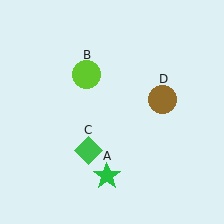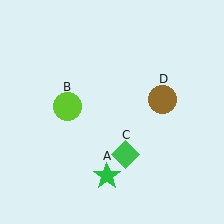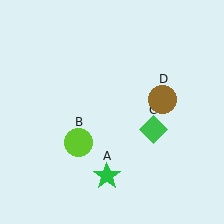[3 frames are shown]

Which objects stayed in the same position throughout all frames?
Green star (object A) and brown circle (object D) remained stationary.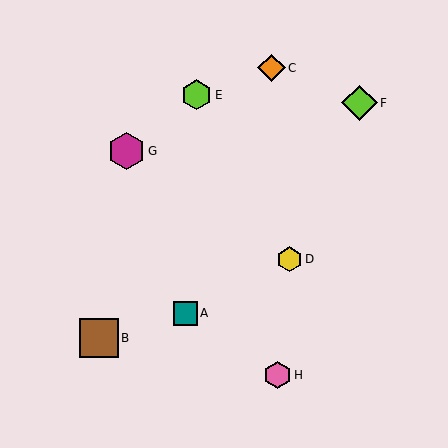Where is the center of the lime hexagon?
The center of the lime hexagon is at (197, 95).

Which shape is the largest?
The brown square (labeled B) is the largest.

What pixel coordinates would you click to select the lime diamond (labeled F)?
Click at (360, 103) to select the lime diamond F.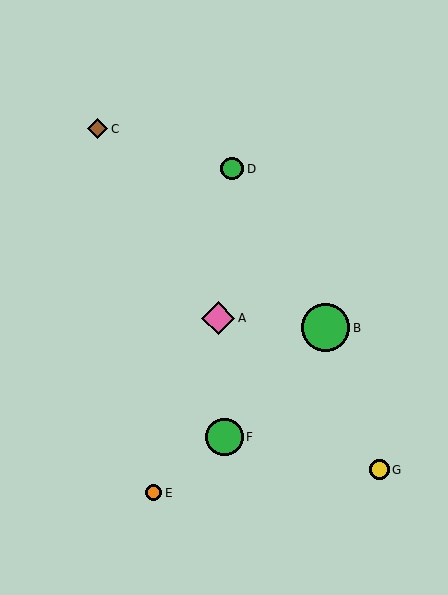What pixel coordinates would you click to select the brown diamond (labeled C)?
Click at (98, 129) to select the brown diamond C.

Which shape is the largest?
The green circle (labeled B) is the largest.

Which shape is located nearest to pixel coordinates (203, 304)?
The pink diamond (labeled A) at (218, 318) is nearest to that location.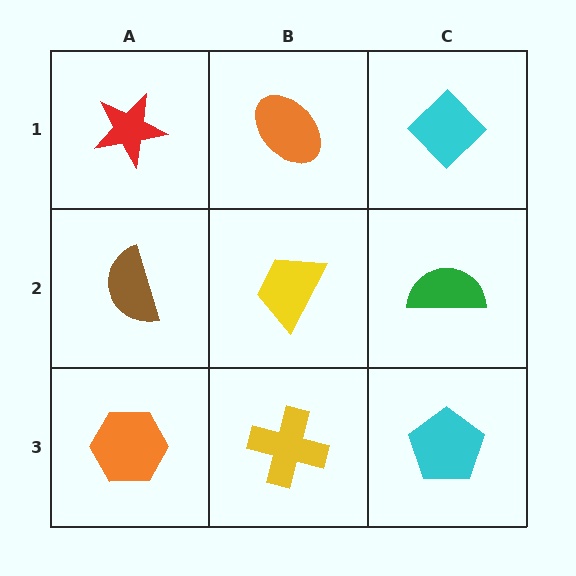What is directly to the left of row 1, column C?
An orange ellipse.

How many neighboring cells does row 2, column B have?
4.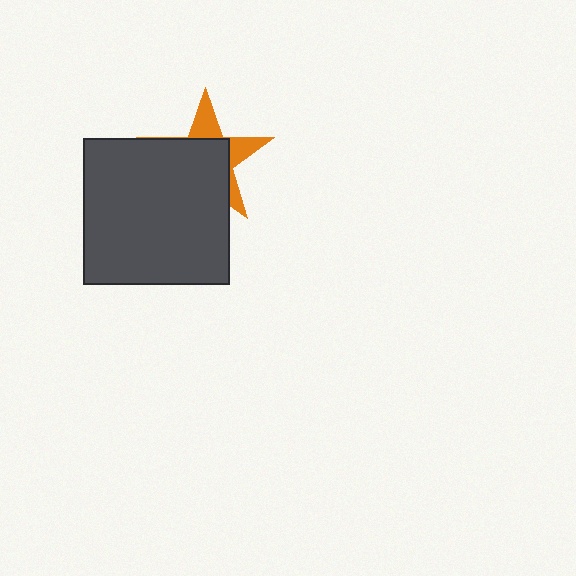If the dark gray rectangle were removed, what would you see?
You would see the complete orange star.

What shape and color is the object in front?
The object in front is a dark gray rectangle.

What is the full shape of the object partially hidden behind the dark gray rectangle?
The partially hidden object is an orange star.